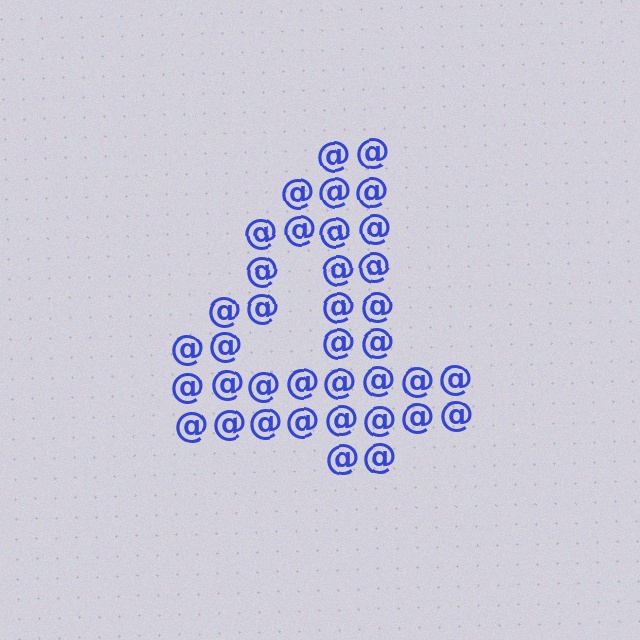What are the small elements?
The small elements are at signs.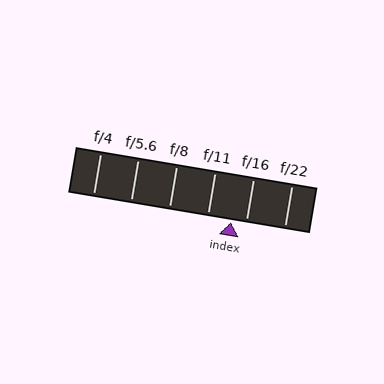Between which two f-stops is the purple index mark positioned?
The index mark is between f/11 and f/16.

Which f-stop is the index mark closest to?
The index mark is closest to f/16.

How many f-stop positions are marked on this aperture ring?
There are 6 f-stop positions marked.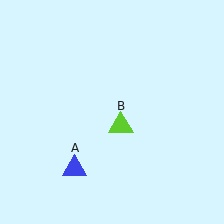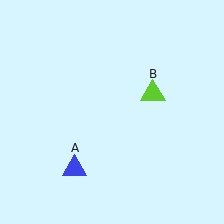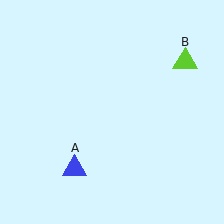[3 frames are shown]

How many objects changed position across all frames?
1 object changed position: lime triangle (object B).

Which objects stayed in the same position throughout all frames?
Blue triangle (object A) remained stationary.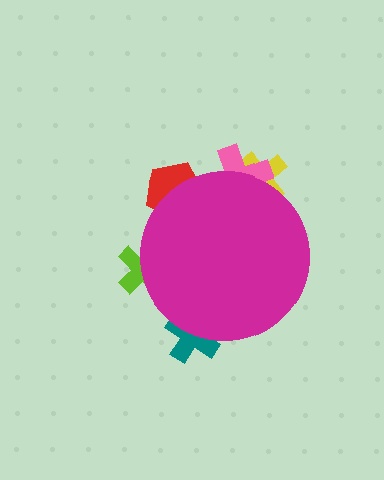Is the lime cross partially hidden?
Yes, the lime cross is partially hidden behind the magenta circle.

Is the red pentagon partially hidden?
Yes, the red pentagon is partially hidden behind the magenta circle.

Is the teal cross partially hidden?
Yes, the teal cross is partially hidden behind the magenta circle.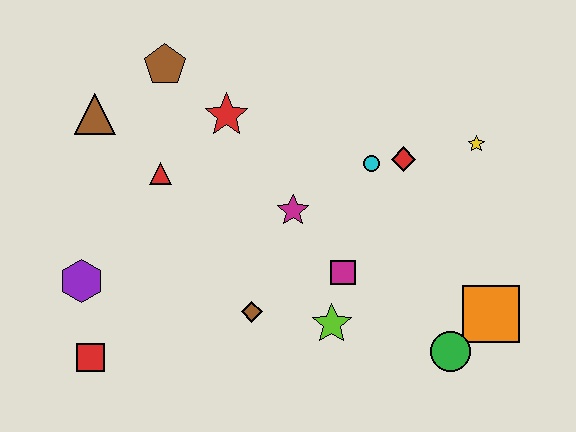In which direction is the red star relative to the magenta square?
The red star is above the magenta square.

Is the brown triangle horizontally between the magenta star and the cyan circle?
No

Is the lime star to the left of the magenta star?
No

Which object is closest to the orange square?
The green circle is closest to the orange square.